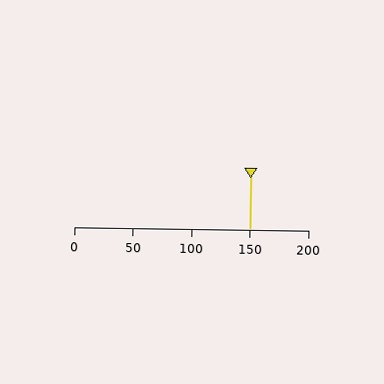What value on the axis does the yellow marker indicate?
The marker indicates approximately 150.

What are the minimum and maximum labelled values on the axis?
The axis runs from 0 to 200.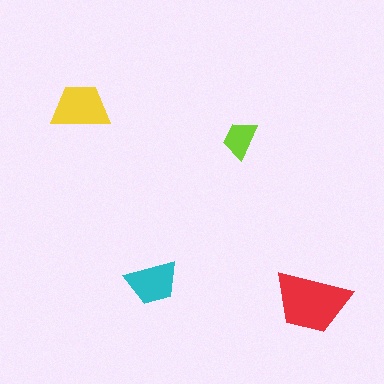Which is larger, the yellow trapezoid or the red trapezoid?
The red one.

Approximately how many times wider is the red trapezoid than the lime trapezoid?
About 2 times wider.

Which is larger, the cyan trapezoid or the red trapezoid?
The red one.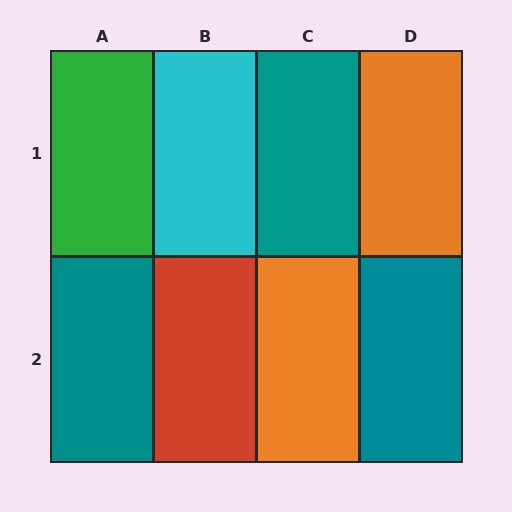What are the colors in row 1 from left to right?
Green, cyan, teal, orange.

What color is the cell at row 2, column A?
Teal.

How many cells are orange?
2 cells are orange.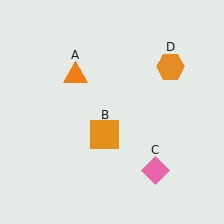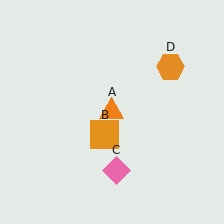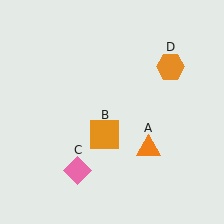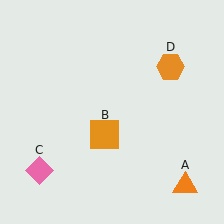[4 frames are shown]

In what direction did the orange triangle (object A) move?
The orange triangle (object A) moved down and to the right.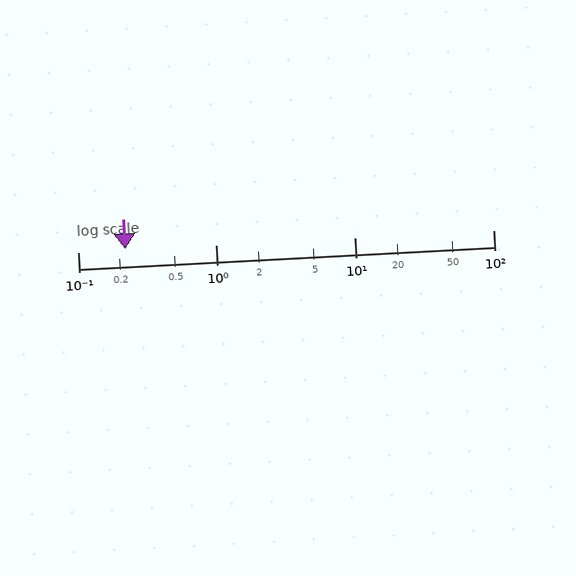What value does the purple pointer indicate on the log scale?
The pointer indicates approximately 0.22.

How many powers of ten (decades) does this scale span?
The scale spans 3 decades, from 0.1 to 100.